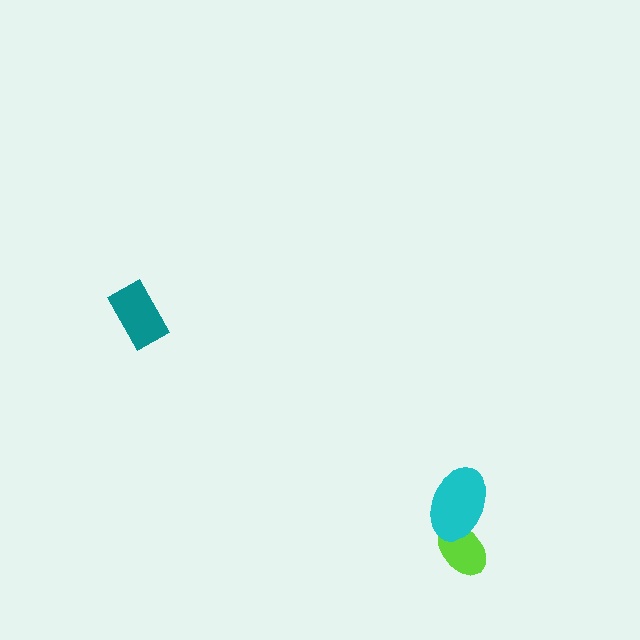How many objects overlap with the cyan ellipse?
1 object overlaps with the cyan ellipse.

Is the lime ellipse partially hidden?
Yes, it is partially covered by another shape.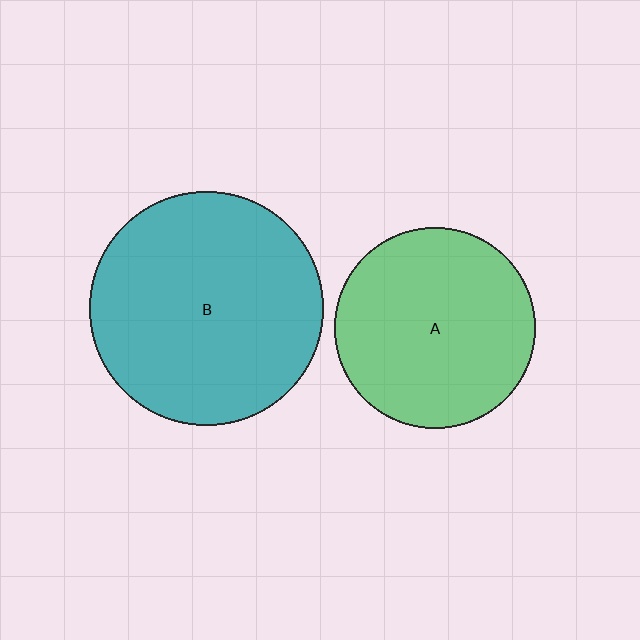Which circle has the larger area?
Circle B (teal).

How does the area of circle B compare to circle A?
Approximately 1.4 times.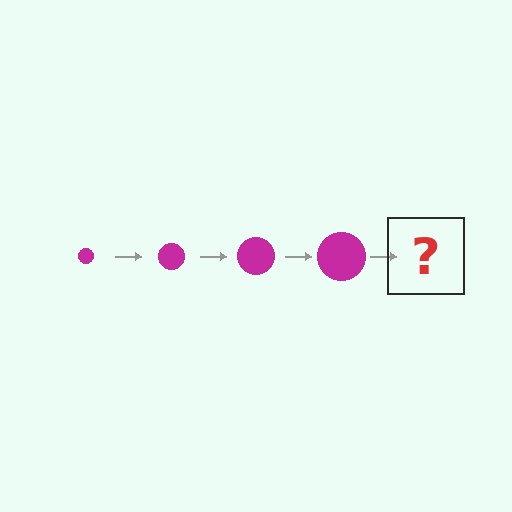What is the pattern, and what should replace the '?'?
The pattern is that the circle gets progressively larger each step. The '?' should be a magenta circle, larger than the previous one.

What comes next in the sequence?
The next element should be a magenta circle, larger than the previous one.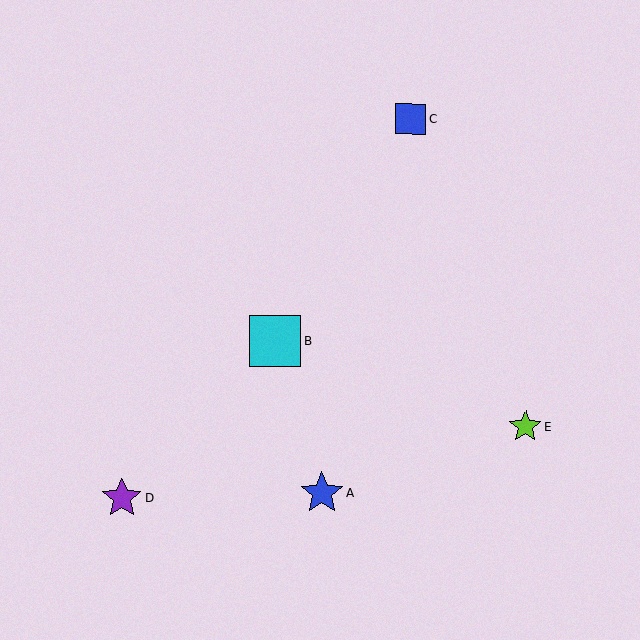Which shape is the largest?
The cyan square (labeled B) is the largest.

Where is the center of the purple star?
The center of the purple star is at (122, 498).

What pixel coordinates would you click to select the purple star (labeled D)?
Click at (122, 498) to select the purple star D.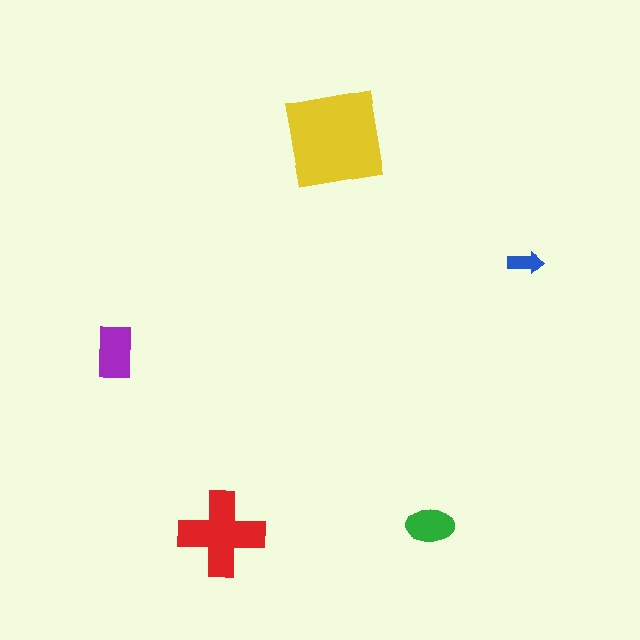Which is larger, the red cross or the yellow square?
The yellow square.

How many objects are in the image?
There are 5 objects in the image.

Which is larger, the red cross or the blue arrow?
The red cross.